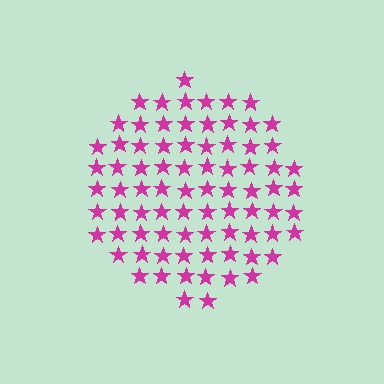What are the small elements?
The small elements are stars.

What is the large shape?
The large shape is a circle.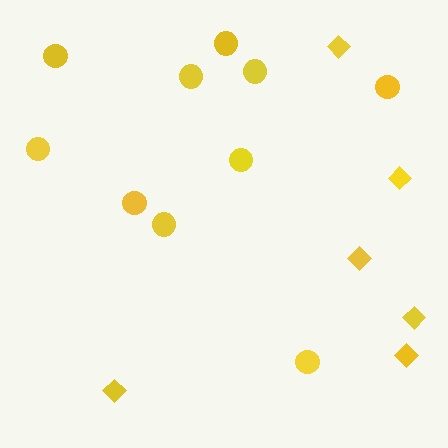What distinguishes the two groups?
There are 2 groups: one group of circles (10) and one group of diamonds (6).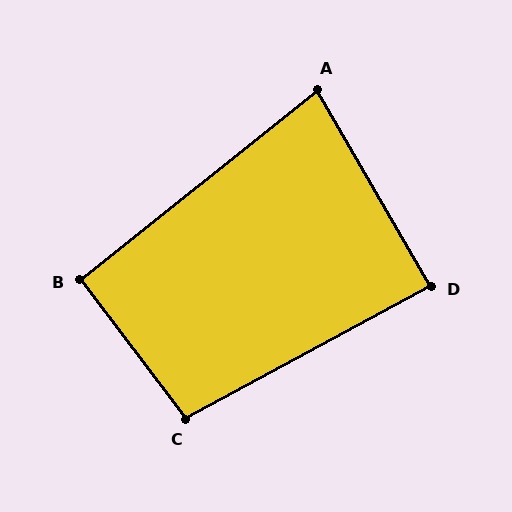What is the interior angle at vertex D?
Approximately 89 degrees (approximately right).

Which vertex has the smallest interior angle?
A, at approximately 81 degrees.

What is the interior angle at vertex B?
Approximately 91 degrees (approximately right).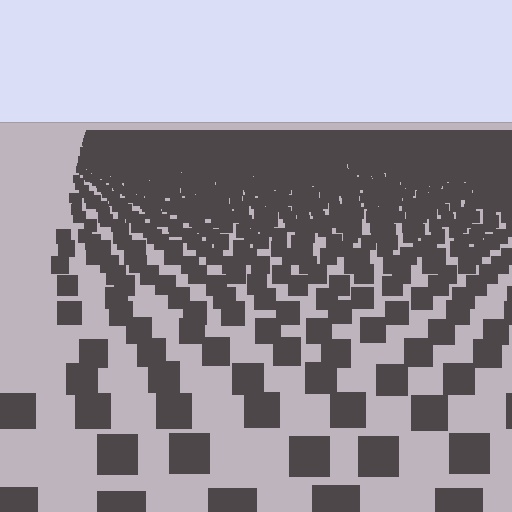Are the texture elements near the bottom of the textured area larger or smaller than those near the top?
Larger. Near the bottom, elements are closer to the viewer and appear at a bigger on-screen size.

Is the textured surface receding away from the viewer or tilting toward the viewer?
The surface is receding away from the viewer. Texture elements get smaller and denser toward the top.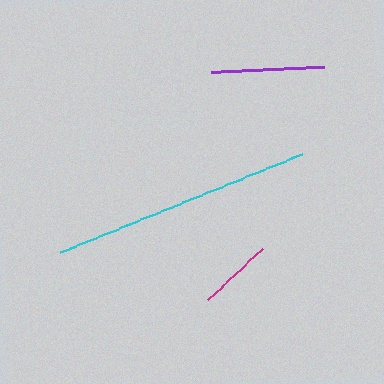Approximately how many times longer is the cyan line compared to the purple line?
The cyan line is approximately 2.3 times the length of the purple line.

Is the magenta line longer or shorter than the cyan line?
The cyan line is longer than the magenta line.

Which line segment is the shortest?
The magenta line is the shortest at approximately 75 pixels.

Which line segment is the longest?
The cyan line is the longest at approximately 262 pixels.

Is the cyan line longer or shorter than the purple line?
The cyan line is longer than the purple line.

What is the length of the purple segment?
The purple segment is approximately 113 pixels long.